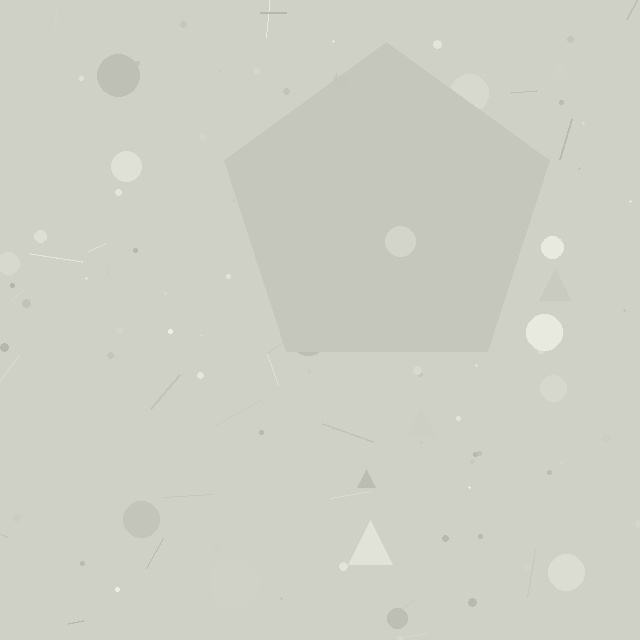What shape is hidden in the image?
A pentagon is hidden in the image.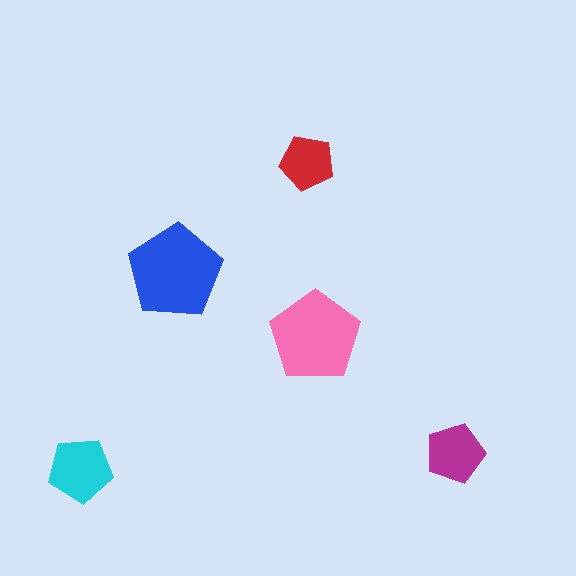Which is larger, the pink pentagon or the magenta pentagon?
The pink one.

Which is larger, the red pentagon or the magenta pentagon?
The magenta one.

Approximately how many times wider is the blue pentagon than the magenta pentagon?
About 1.5 times wider.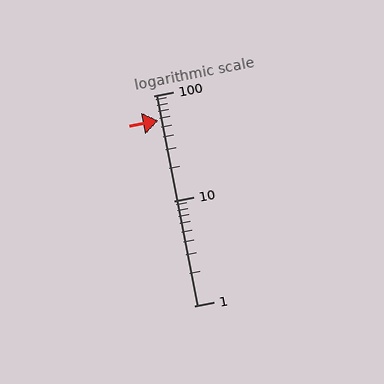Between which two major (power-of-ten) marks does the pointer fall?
The pointer is between 10 and 100.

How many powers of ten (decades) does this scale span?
The scale spans 2 decades, from 1 to 100.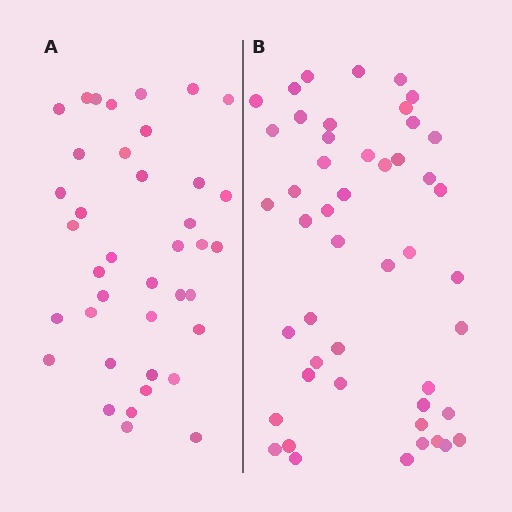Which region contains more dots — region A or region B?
Region B (the right region) has more dots.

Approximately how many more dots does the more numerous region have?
Region B has roughly 8 or so more dots than region A.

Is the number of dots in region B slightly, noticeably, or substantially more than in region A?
Region B has only slightly more — the two regions are fairly close. The ratio is roughly 1.2 to 1.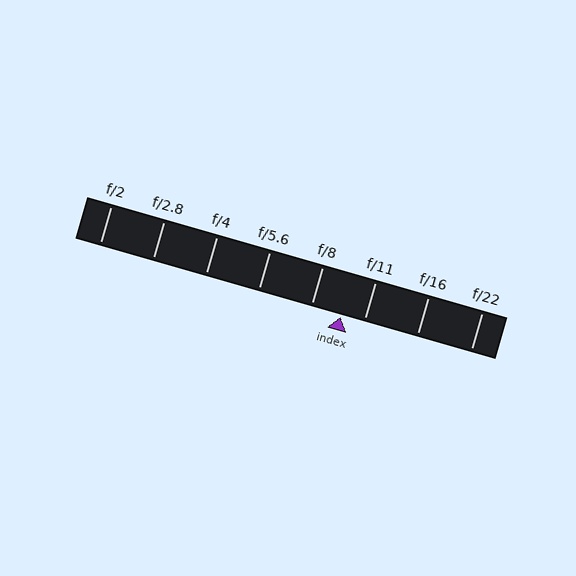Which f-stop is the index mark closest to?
The index mark is closest to f/11.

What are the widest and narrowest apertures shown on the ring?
The widest aperture shown is f/2 and the narrowest is f/22.